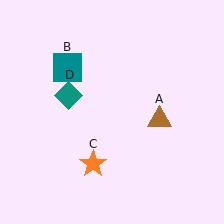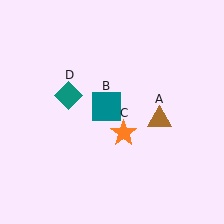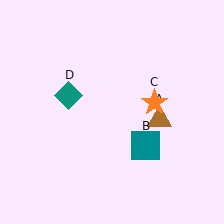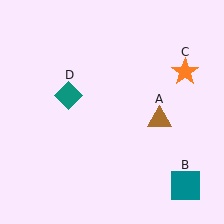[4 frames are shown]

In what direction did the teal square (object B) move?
The teal square (object B) moved down and to the right.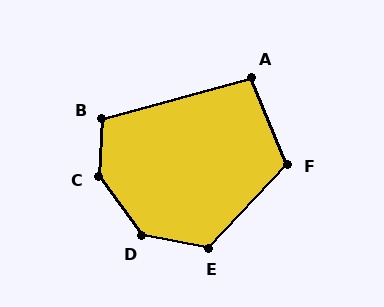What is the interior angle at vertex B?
Approximately 109 degrees (obtuse).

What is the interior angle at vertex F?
Approximately 114 degrees (obtuse).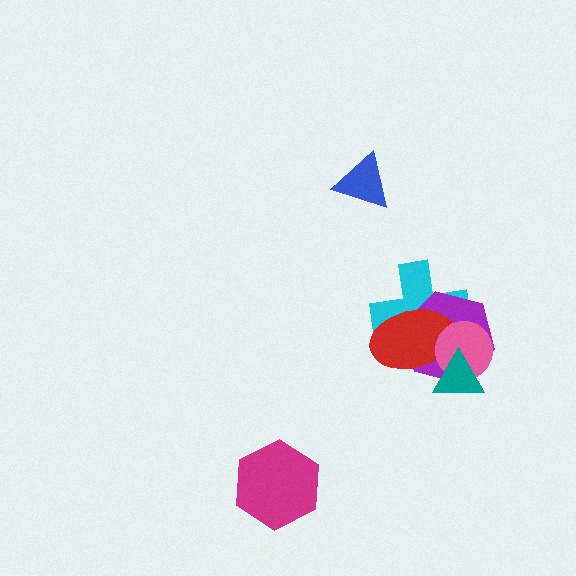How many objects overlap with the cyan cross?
3 objects overlap with the cyan cross.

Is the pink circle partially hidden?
Yes, it is partially covered by another shape.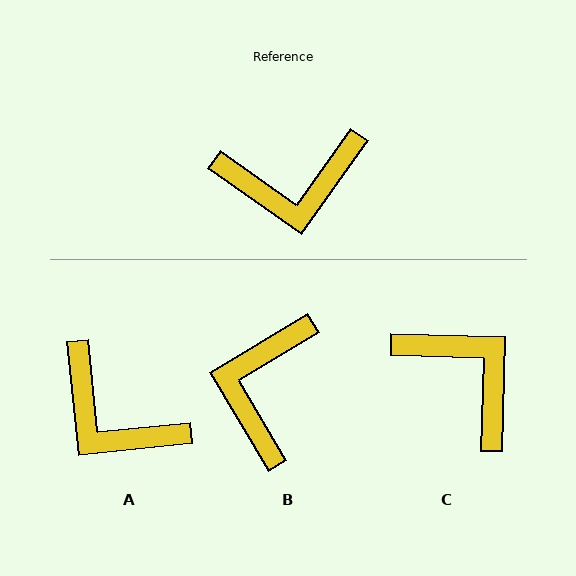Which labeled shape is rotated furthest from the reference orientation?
C, about 124 degrees away.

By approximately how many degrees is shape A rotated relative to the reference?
Approximately 49 degrees clockwise.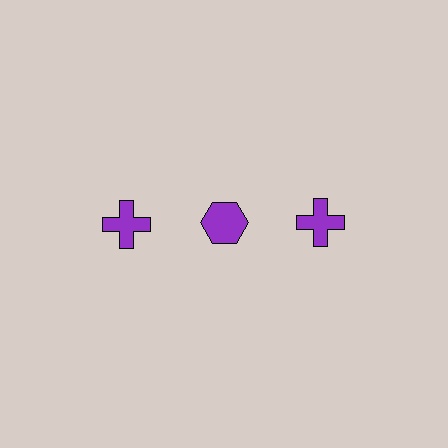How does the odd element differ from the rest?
It has a different shape: hexagon instead of cross.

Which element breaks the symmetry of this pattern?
The purple hexagon in the top row, second from left column breaks the symmetry. All other shapes are purple crosses.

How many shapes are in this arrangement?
There are 3 shapes arranged in a grid pattern.